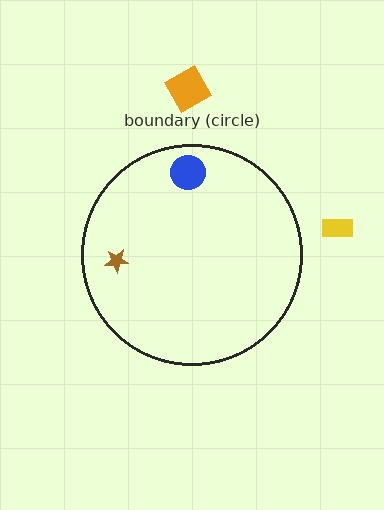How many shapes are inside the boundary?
2 inside, 2 outside.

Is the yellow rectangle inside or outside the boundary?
Outside.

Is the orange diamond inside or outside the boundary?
Outside.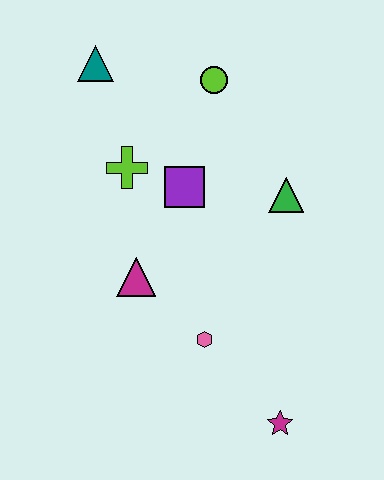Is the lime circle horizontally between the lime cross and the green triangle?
Yes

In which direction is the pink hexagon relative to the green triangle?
The pink hexagon is below the green triangle.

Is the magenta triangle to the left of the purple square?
Yes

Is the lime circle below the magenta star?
No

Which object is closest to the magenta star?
The pink hexagon is closest to the magenta star.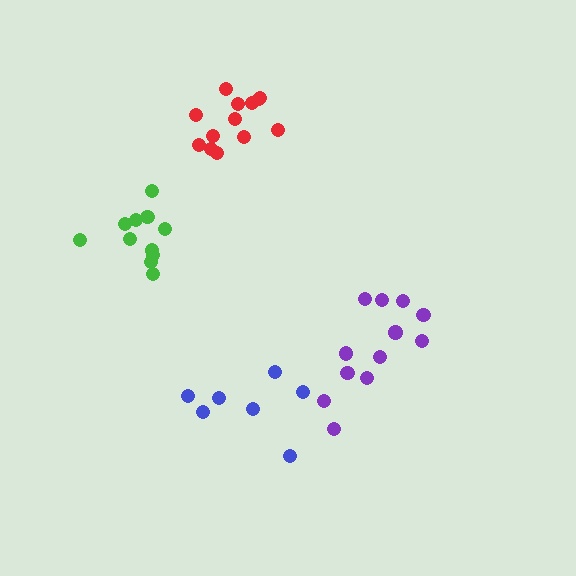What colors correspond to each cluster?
The clusters are colored: purple, green, red, blue.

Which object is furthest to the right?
The purple cluster is rightmost.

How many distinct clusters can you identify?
There are 4 distinct clusters.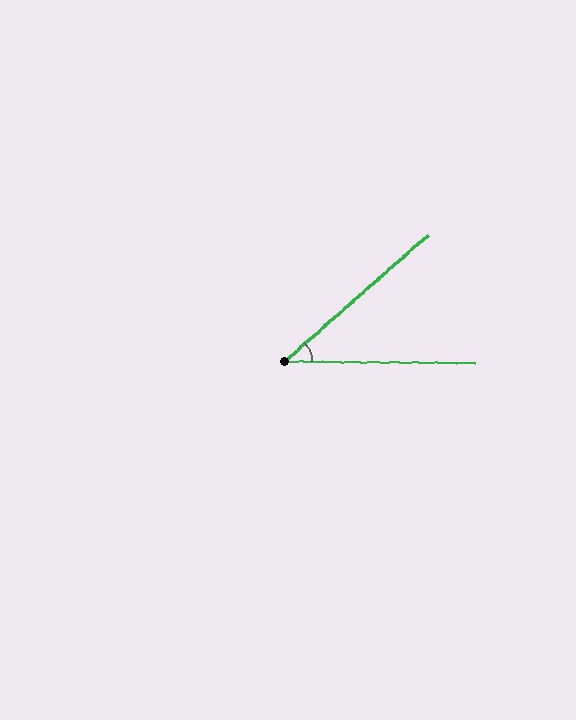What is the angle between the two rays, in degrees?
Approximately 42 degrees.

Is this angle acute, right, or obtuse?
It is acute.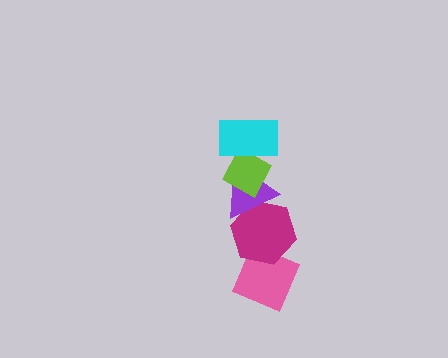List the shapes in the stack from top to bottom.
From top to bottom: the cyan rectangle, the lime diamond, the purple triangle, the magenta hexagon, the pink diamond.